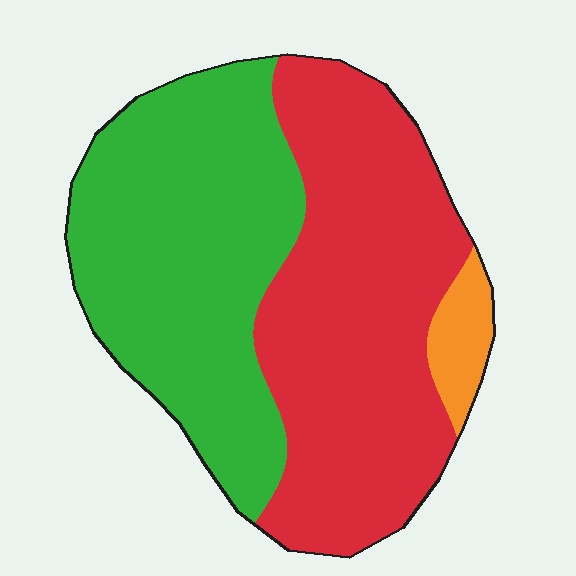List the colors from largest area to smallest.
From largest to smallest: red, green, orange.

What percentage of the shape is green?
Green covers roughly 45% of the shape.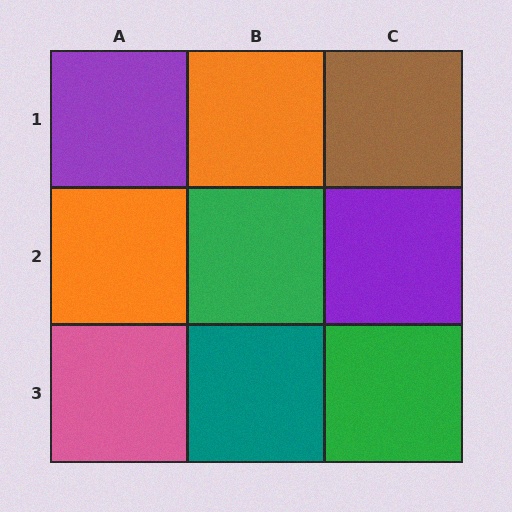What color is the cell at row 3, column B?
Teal.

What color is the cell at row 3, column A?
Pink.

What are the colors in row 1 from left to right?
Purple, orange, brown.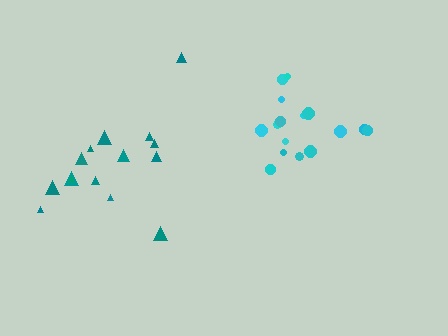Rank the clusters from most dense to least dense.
cyan, teal.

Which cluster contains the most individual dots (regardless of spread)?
Cyan (16).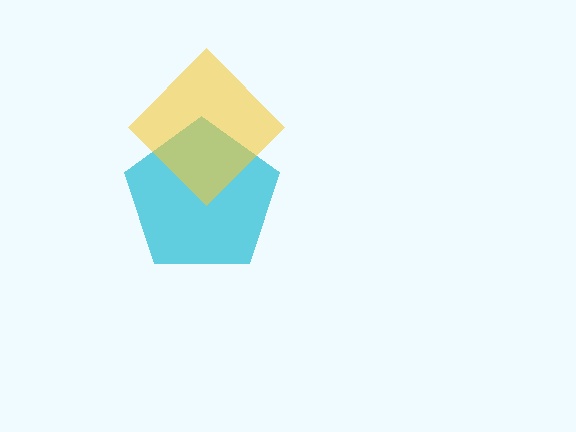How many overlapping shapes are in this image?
There are 2 overlapping shapes in the image.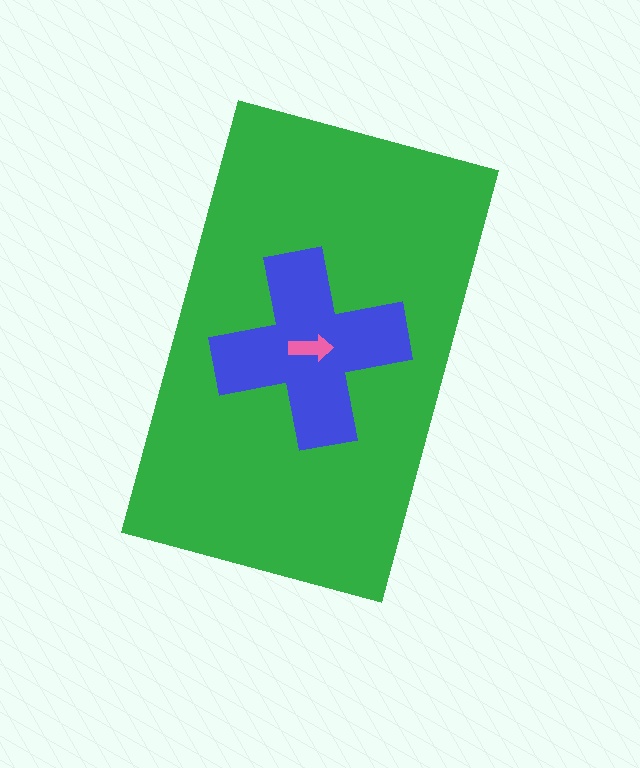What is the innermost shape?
The pink arrow.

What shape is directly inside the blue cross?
The pink arrow.